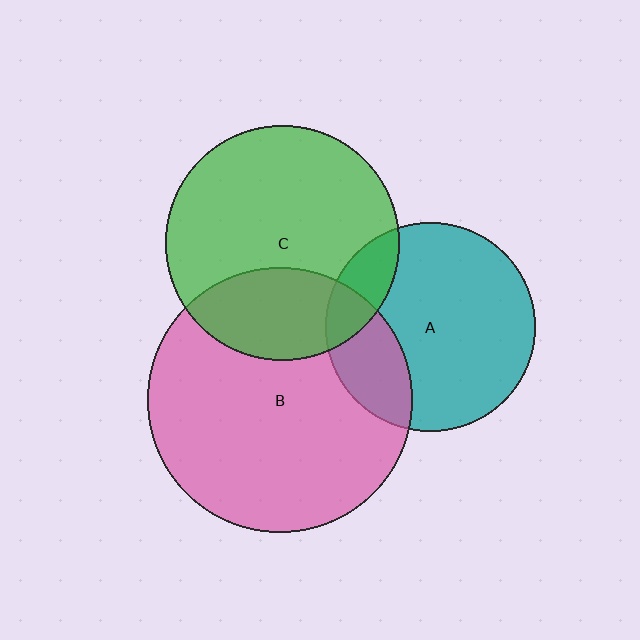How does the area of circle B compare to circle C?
Approximately 1.3 times.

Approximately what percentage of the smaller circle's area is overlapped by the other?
Approximately 30%.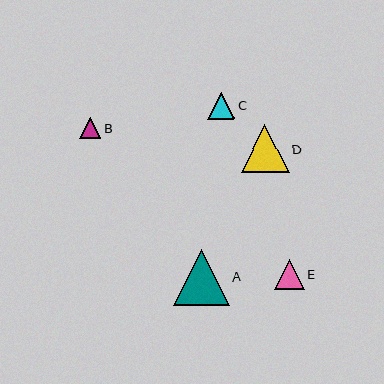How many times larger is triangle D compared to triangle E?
Triangle D is approximately 1.6 times the size of triangle E.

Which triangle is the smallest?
Triangle B is the smallest with a size of approximately 21 pixels.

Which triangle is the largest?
Triangle A is the largest with a size of approximately 56 pixels.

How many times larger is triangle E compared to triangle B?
Triangle E is approximately 1.4 times the size of triangle B.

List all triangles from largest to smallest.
From largest to smallest: A, D, E, C, B.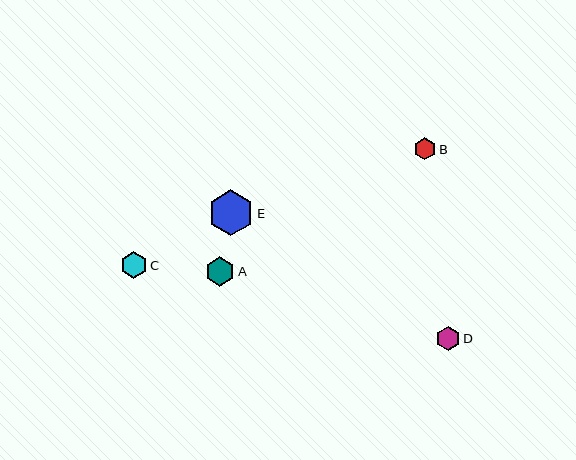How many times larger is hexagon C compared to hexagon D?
Hexagon C is approximately 1.1 times the size of hexagon D.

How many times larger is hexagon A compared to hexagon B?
Hexagon A is approximately 1.3 times the size of hexagon B.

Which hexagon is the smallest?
Hexagon B is the smallest with a size of approximately 22 pixels.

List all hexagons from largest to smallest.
From largest to smallest: E, A, C, D, B.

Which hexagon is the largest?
Hexagon E is the largest with a size of approximately 46 pixels.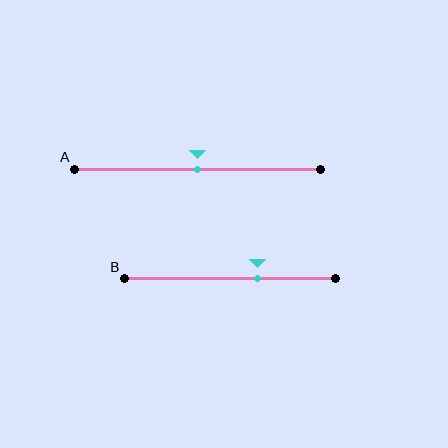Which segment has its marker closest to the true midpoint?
Segment A has its marker closest to the true midpoint.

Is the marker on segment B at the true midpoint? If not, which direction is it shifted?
No, the marker on segment B is shifted to the right by about 13% of the segment length.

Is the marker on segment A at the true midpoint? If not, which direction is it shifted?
Yes, the marker on segment A is at the true midpoint.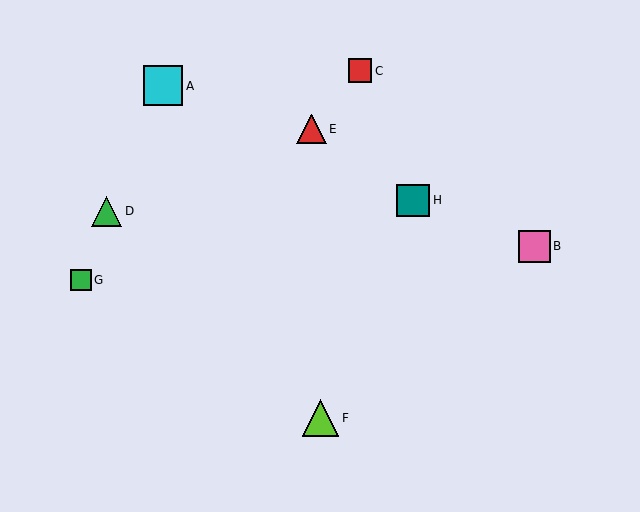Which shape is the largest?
The cyan square (labeled A) is the largest.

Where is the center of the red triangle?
The center of the red triangle is at (311, 129).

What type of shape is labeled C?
Shape C is a red square.